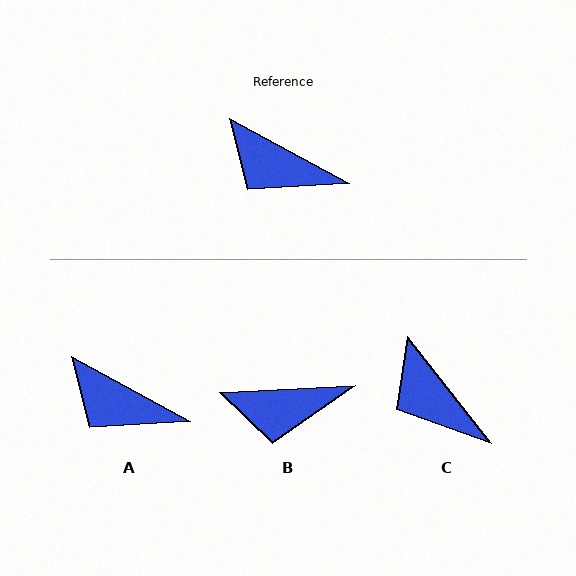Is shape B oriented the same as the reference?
No, it is off by about 32 degrees.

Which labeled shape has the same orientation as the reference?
A.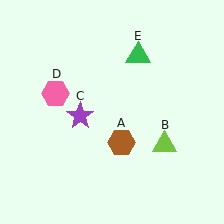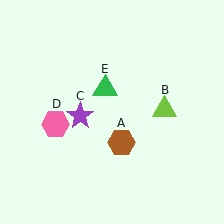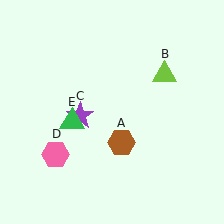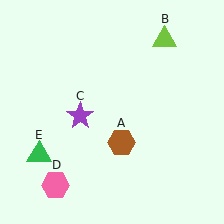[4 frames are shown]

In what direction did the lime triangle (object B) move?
The lime triangle (object B) moved up.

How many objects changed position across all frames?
3 objects changed position: lime triangle (object B), pink hexagon (object D), green triangle (object E).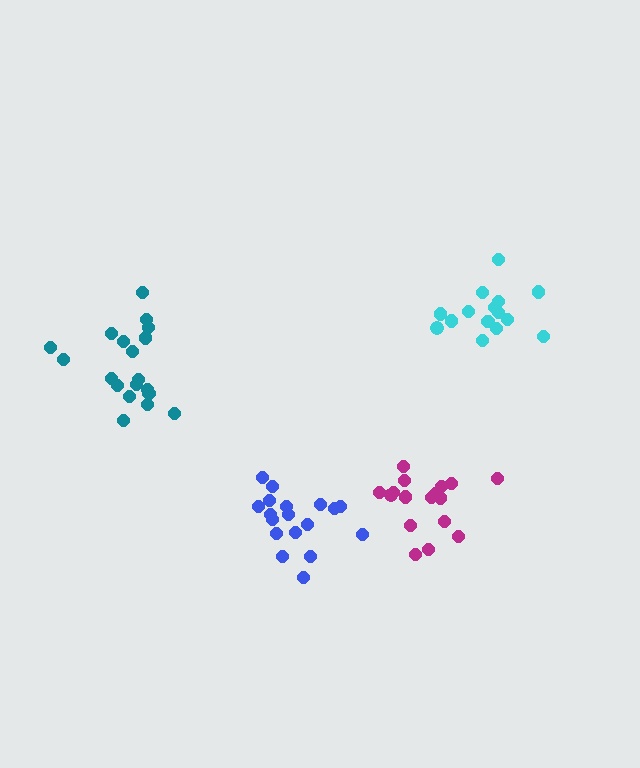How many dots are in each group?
Group 1: 15 dots, Group 2: 19 dots, Group 3: 17 dots, Group 4: 18 dots (69 total).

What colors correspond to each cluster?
The clusters are colored: cyan, teal, magenta, blue.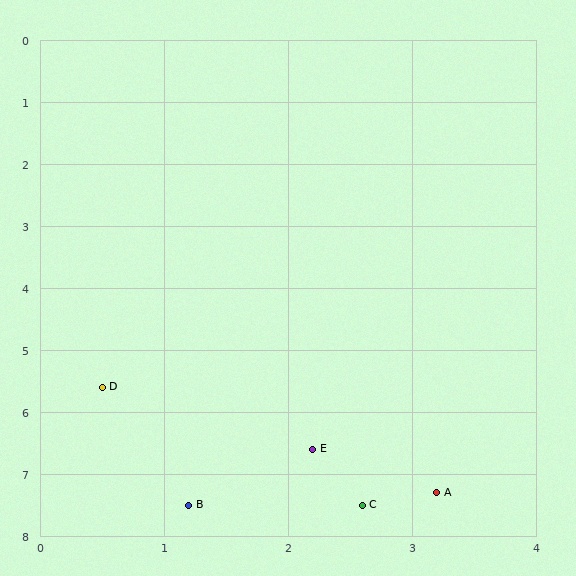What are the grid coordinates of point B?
Point B is at approximately (1.2, 7.5).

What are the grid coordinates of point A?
Point A is at approximately (3.2, 7.3).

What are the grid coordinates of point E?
Point E is at approximately (2.2, 6.6).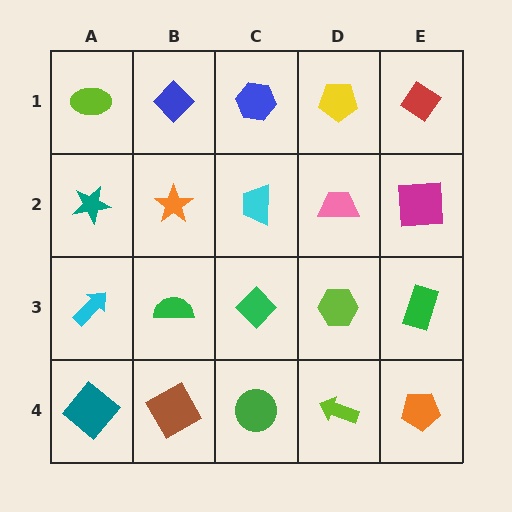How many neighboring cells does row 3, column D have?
4.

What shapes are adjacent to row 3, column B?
An orange star (row 2, column B), a brown diamond (row 4, column B), a cyan arrow (row 3, column A), a green diamond (row 3, column C).